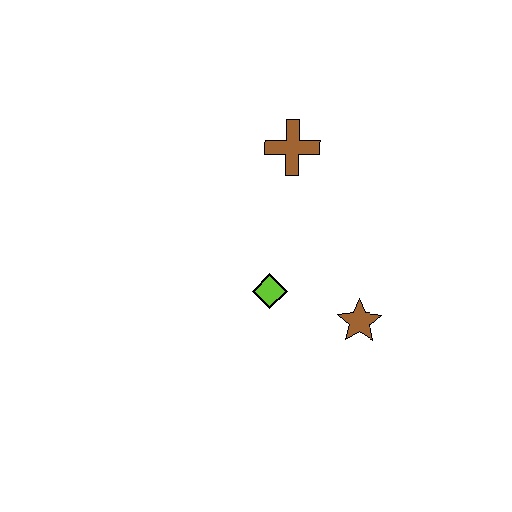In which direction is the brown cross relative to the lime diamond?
The brown cross is above the lime diamond.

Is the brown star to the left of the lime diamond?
No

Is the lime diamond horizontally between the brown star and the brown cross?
No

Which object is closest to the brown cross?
The lime diamond is closest to the brown cross.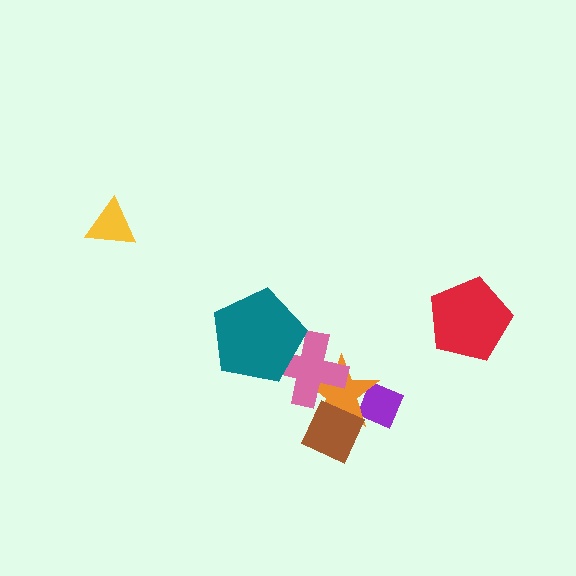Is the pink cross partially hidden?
Yes, it is partially covered by another shape.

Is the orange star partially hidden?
Yes, it is partially covered by another shape.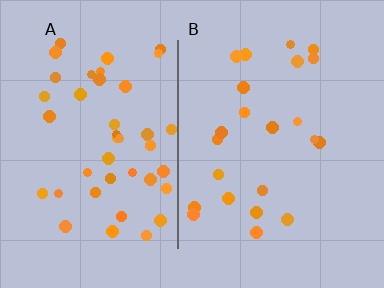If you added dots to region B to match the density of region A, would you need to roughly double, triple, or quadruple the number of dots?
Approximately double.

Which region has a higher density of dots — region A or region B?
A (the left).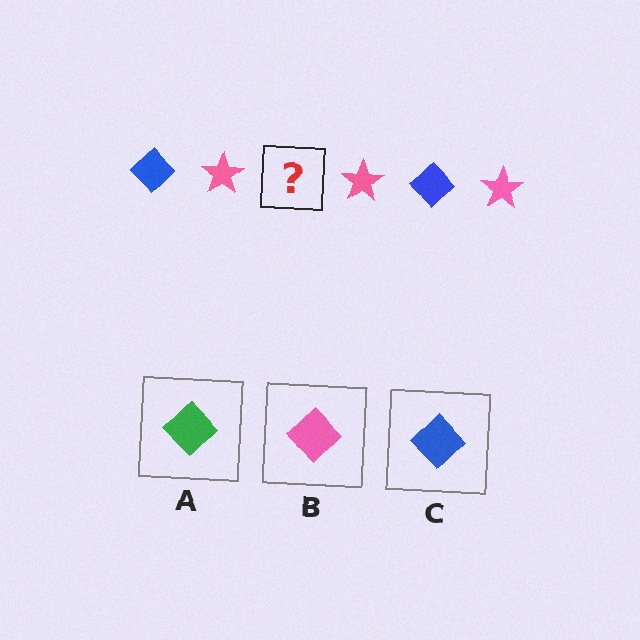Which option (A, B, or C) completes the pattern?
C.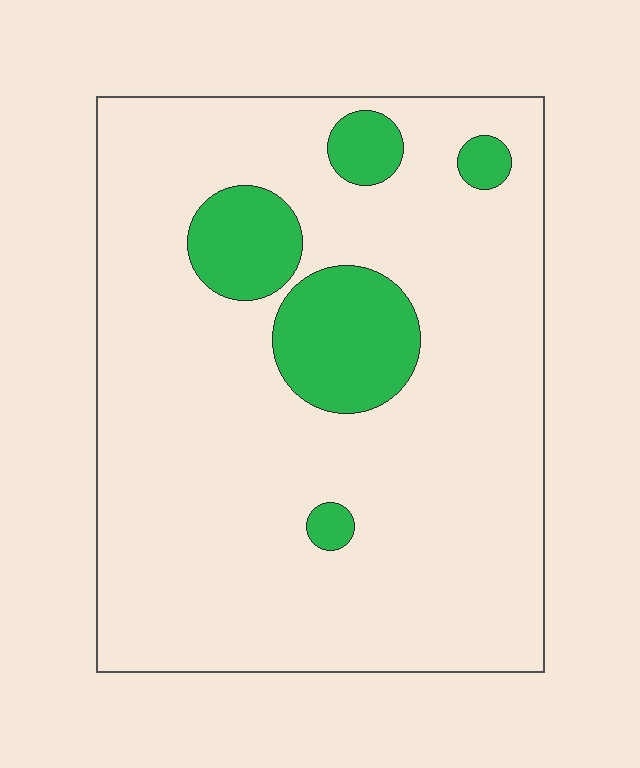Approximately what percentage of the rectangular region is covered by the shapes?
Approximately 15%.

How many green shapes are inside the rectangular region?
5.